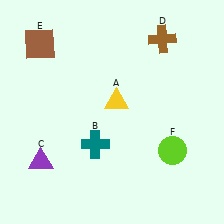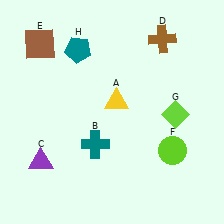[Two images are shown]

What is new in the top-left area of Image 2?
A teal pentagon (H) was added in the top-left area of Image 2.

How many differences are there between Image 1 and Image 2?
There are 2 differences between the two images.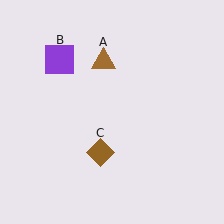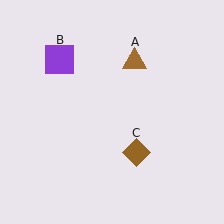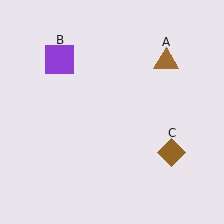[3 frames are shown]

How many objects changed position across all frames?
2 objects changed position: brown triangle (object A), brown diamond (object C).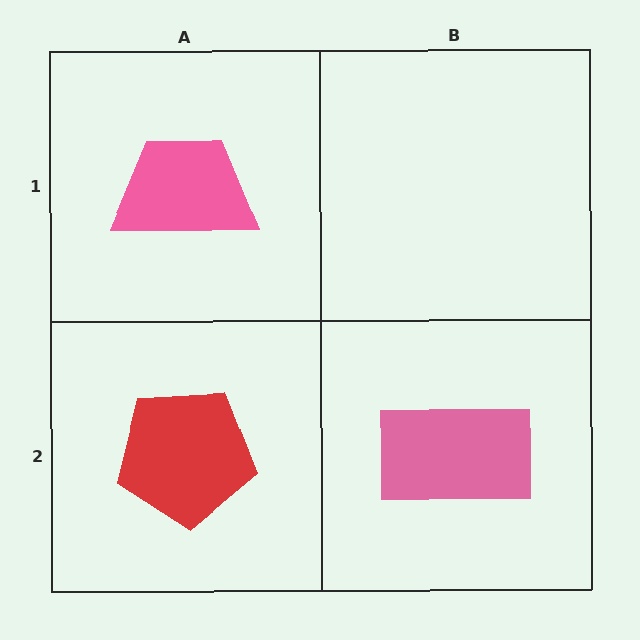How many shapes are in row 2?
2 shapes.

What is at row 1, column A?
A pink trapezoid.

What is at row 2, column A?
A red pentagon.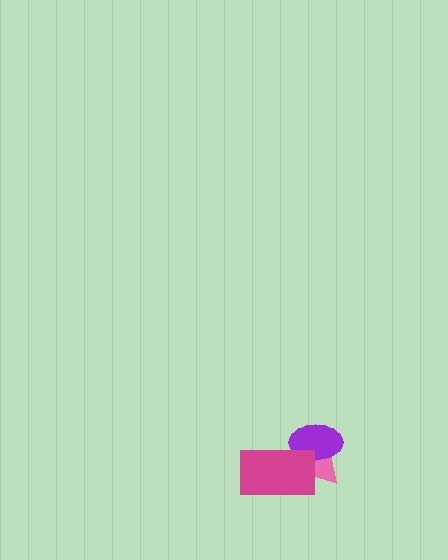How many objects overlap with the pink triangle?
2 objects overlap with the pink triangle.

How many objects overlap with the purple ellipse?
2 objects overlap with the purple ellipse.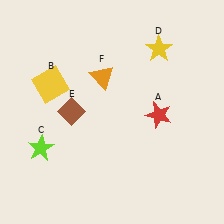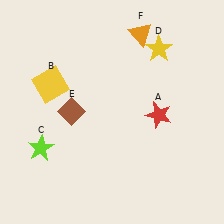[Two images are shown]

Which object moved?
The orange triangle (F) moved up.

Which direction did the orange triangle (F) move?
The orange triangle (F) moved up.